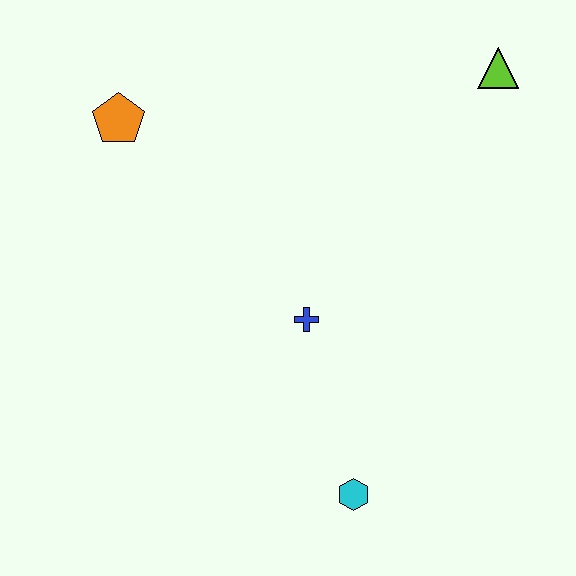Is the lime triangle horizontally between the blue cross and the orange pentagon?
No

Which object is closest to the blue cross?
The cyan hexagon is closest to the blue cross.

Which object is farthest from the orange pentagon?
The cyan hexagon is farthest from the orange pentagon.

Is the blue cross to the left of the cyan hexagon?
Yes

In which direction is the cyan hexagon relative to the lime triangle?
The cyan hexagon is below the lime triangle.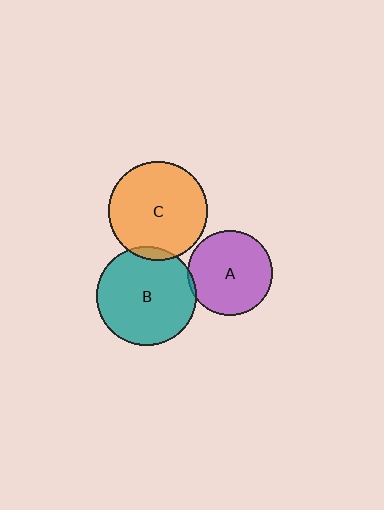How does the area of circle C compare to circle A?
Approximately 1.3 times.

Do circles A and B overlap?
Yes.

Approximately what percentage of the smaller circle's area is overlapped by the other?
Approximately 5%.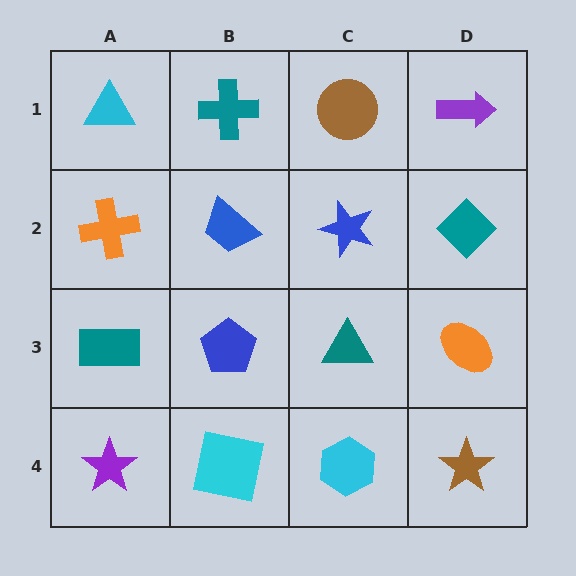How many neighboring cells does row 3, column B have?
4.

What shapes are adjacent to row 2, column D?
A purple arrow (row 1, column D), an orange ellipse (row 3, column D), a blue star (row 2, column C).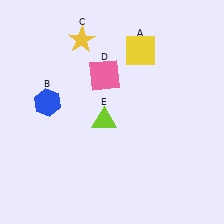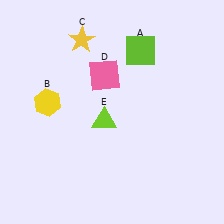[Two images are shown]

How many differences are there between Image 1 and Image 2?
There are 2 differences between the two images.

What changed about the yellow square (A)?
In Image 1, A is yellow. In Image 2, it changed to lime.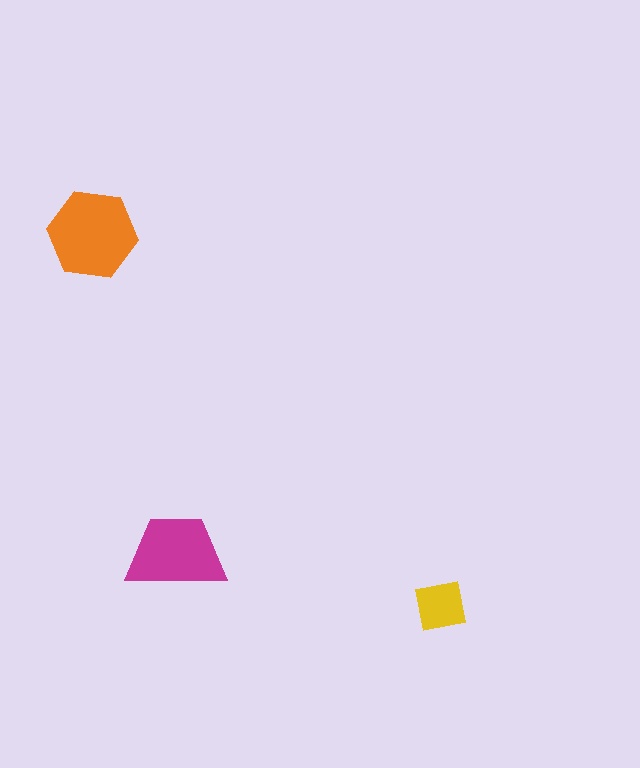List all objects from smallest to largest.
The yellow square, the magenta trapezoid, the orange hexagon.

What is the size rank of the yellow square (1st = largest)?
3rd.